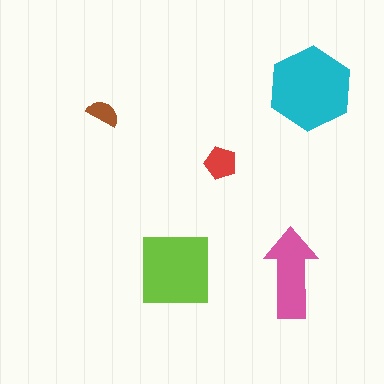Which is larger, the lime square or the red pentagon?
The lime square.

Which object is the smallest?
The brown semicircle.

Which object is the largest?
The cyan hexagon.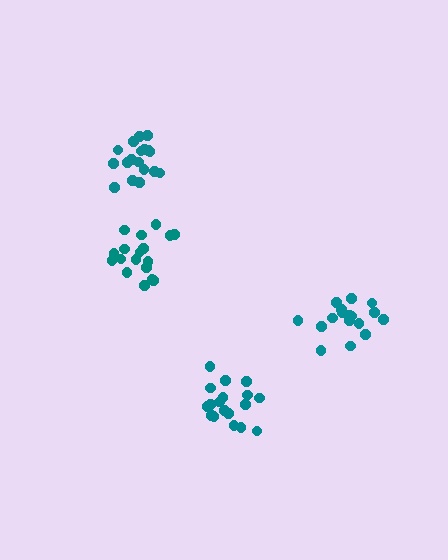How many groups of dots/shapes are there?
There are 4 groups.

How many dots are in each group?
Group 1: 18 dots, Group 2: 18 dots, Group 3: 18 dots, Group 4: 17 dots (71 total).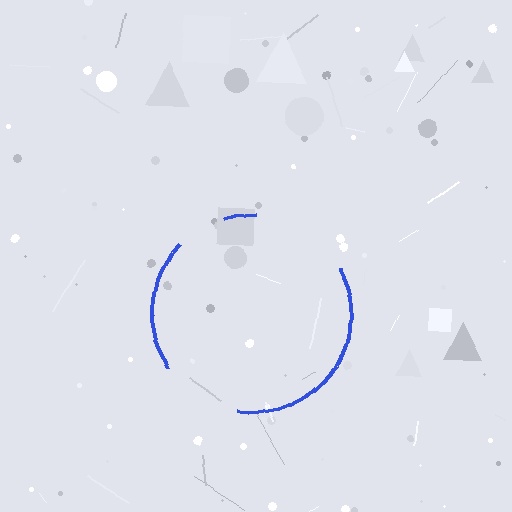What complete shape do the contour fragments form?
The contour fragments form a circle.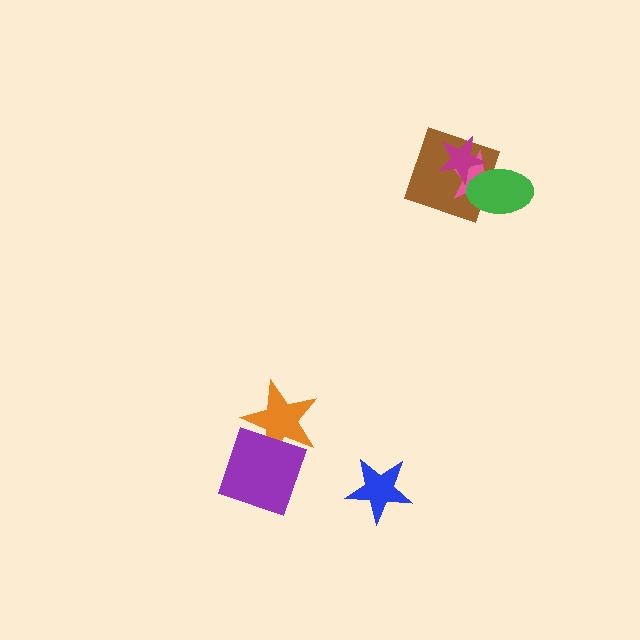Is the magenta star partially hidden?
Yes, it is partially covered by another shape.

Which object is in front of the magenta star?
The green ellipse is in front of the magenta star.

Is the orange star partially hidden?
Yes, it is partially covered by another shape.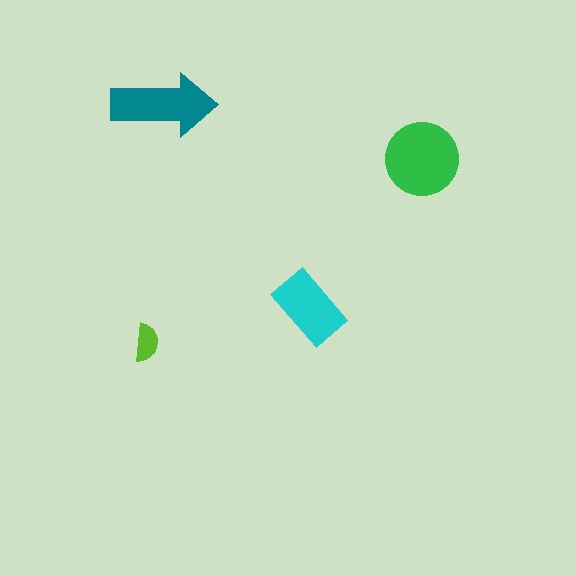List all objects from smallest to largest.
The lime semicircle, the cyan rectangle, the teal arrow, the green circle.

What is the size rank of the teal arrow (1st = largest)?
2nd.